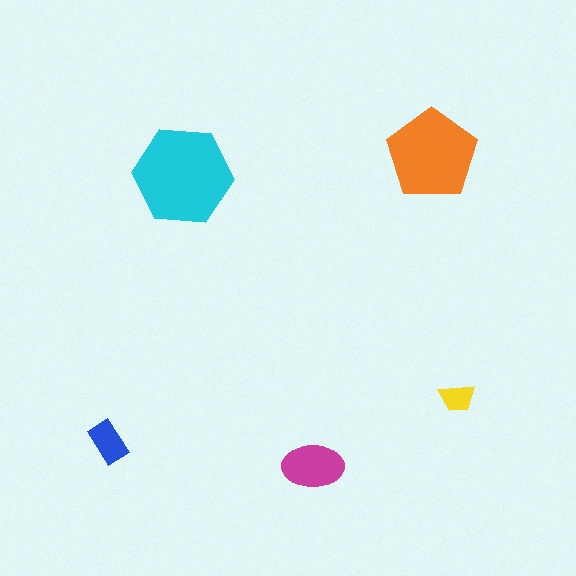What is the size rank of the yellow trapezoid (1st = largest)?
5th.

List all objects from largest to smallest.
The cyan hexagon, the orange pentagon, the magenta ellipse, the blue rectangle, the yellow trapezoid.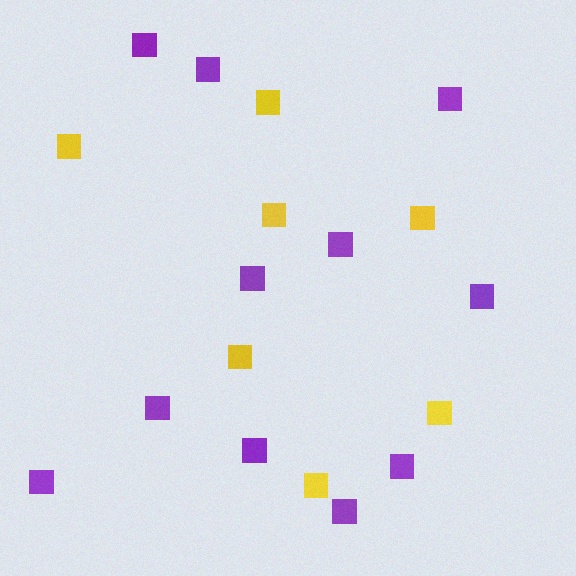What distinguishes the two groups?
There are 2 groups: one group of yellow squares (7) and one group of purple squares (11).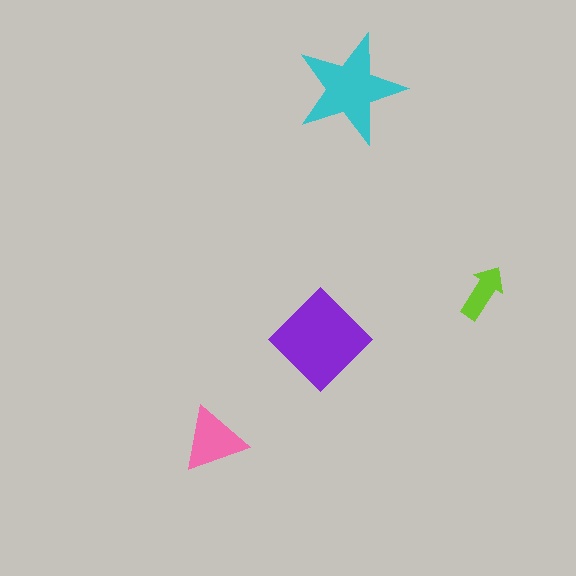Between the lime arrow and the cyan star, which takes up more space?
The cyan star.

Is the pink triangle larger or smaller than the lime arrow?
Larger.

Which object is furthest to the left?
The pink triangle is leftmost.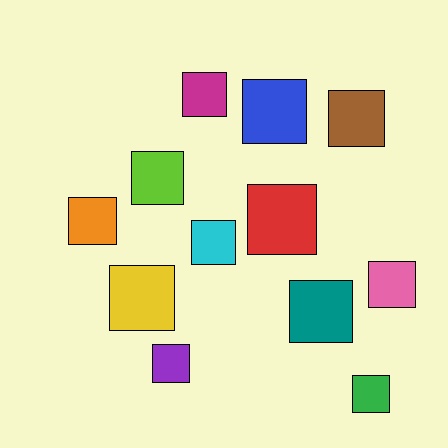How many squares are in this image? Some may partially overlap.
There are 12 squares.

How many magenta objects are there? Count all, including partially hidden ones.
There is 1 magenta object.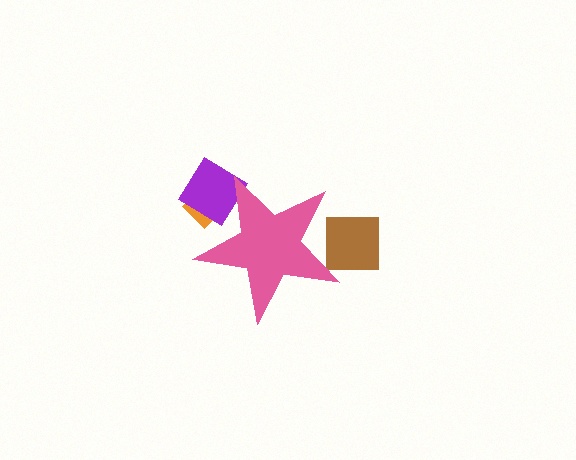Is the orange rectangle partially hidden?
Yes, the orange rectangle is partially hidden behind the pink star.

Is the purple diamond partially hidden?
Yes, the purple diamond is partially hidden behind the pink star.